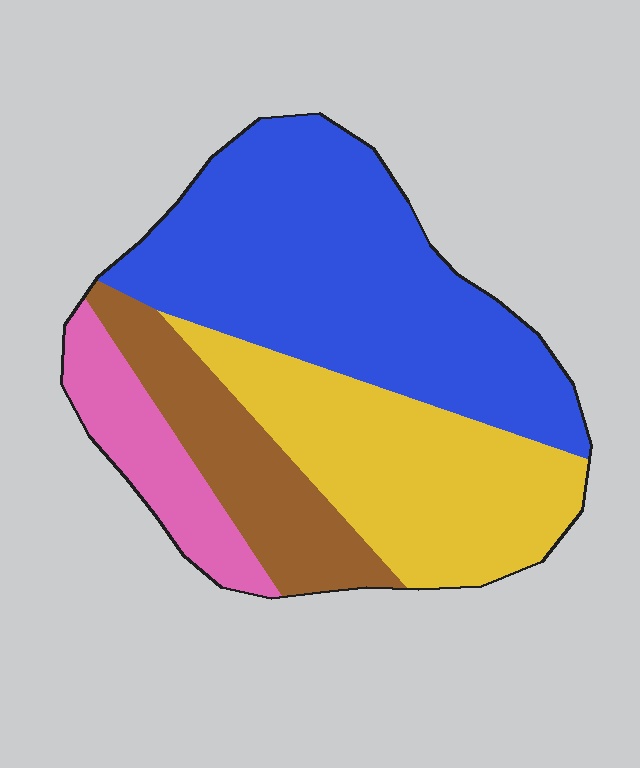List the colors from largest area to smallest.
From largest to smallest: blue, yellow, brown, pink.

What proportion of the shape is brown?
Brown covers roughly 15% of the shape.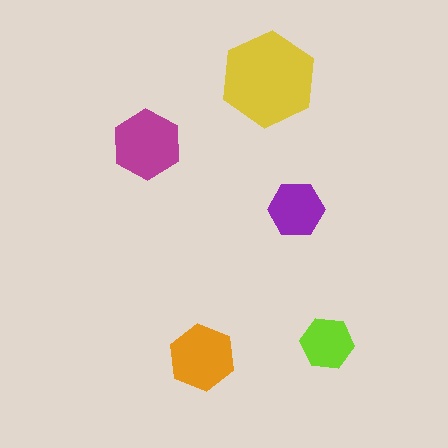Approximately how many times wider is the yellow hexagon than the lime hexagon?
About 2 times wider.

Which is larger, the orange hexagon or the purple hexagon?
The orange one.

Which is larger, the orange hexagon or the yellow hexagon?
The yellow one.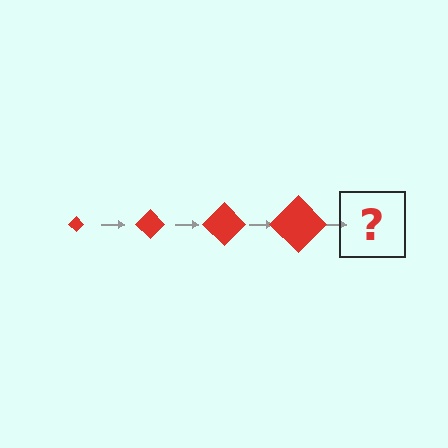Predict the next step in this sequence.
The next step is a red diamond, larger than the previous one.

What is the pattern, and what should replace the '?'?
The pattern is that the diamond gets progressively larger each step. The '?' should be a red diamond, larger than the previous one.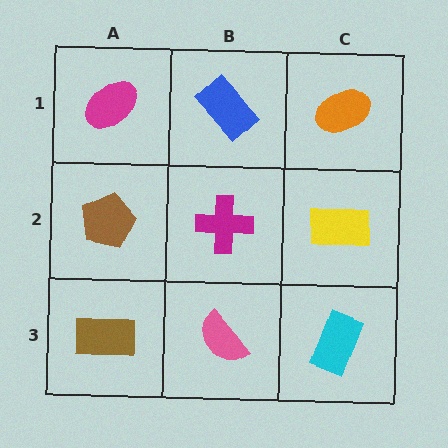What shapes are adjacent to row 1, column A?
A brown pentagon (row 2, column A), a blue rectangle (row 1, column B).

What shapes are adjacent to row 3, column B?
A magenta cross (row 2, column B), a brown rectangle (row 3, column A), a cyan rectangle (row 3, column C).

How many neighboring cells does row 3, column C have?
2.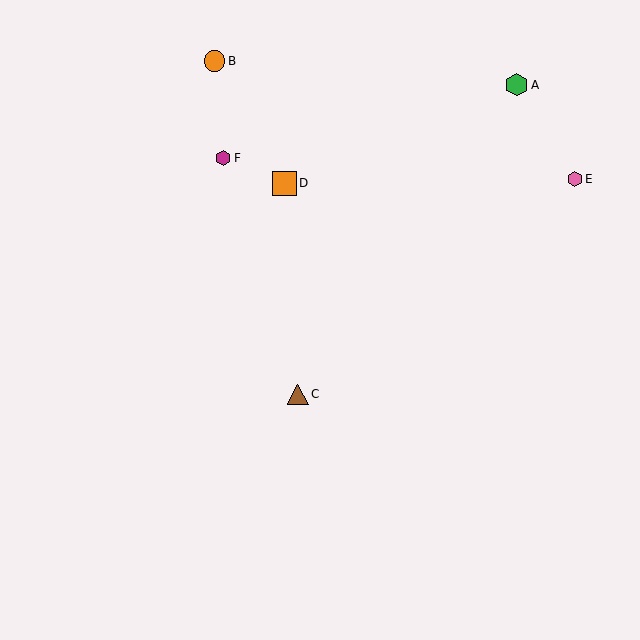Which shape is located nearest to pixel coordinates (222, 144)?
The magenta hexagon (labeled F) at (223, 158) is nearest to that location.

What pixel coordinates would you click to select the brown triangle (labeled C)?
Click at (298, 394) to select the brown triangle C.